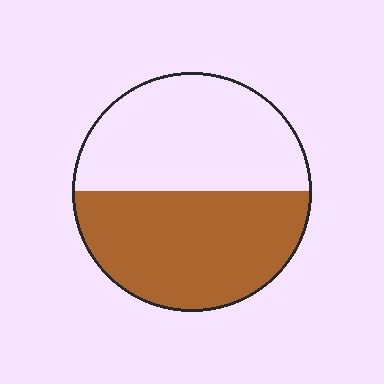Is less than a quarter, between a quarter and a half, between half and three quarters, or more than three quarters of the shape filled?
Between half and three quarters.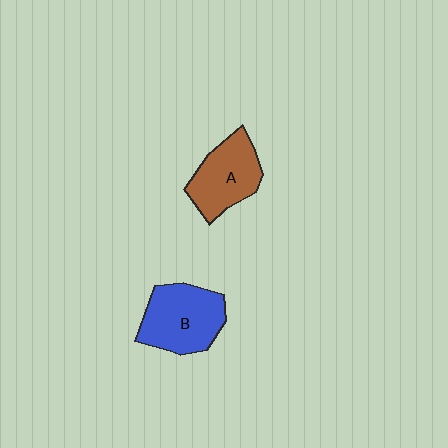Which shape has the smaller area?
Shape A (brown).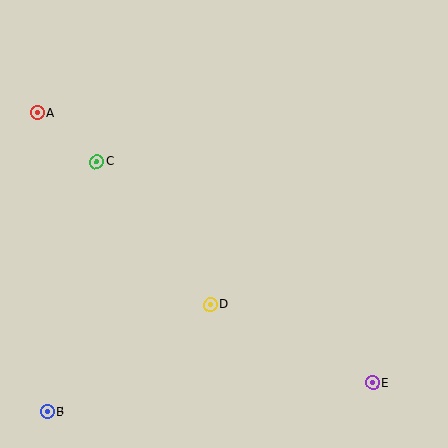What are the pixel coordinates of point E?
Point E is at (373, 383).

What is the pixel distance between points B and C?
The distance between B and C is 255 pixels.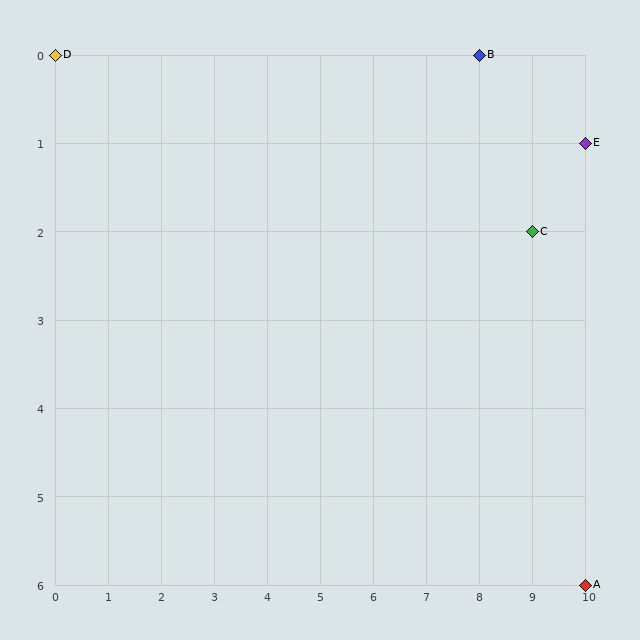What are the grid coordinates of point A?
Point A is at grid coordinates (10, 6).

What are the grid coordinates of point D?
Point D is at grid coordinates (0, 0).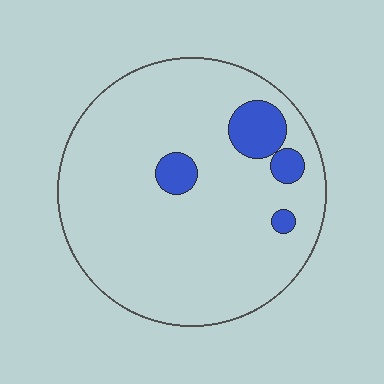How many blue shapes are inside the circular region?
4.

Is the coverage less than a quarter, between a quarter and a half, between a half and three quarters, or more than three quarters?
Less than a quarter.